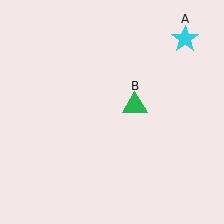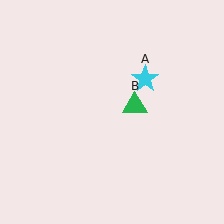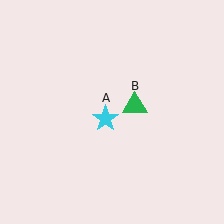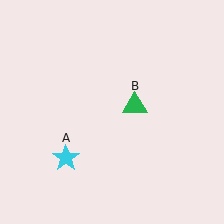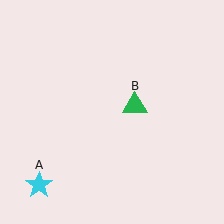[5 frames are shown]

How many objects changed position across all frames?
1 object changed position: cyan star (object A).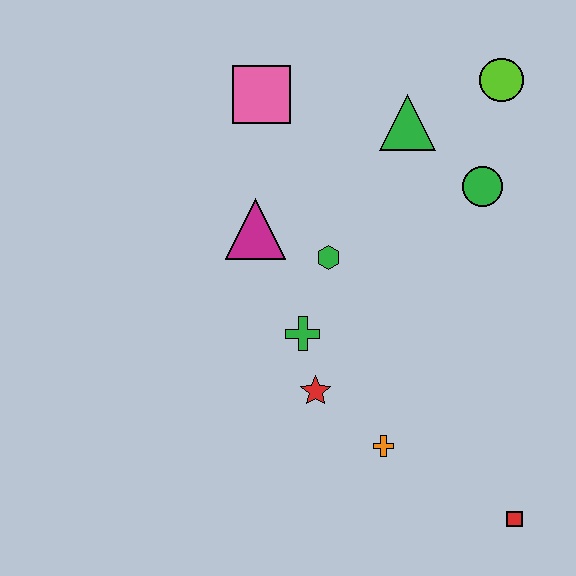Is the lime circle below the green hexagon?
No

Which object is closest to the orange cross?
The red star is closest to the orange cross.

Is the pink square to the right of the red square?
No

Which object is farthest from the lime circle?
The red square is farthest from the lime circle.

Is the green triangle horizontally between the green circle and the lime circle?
No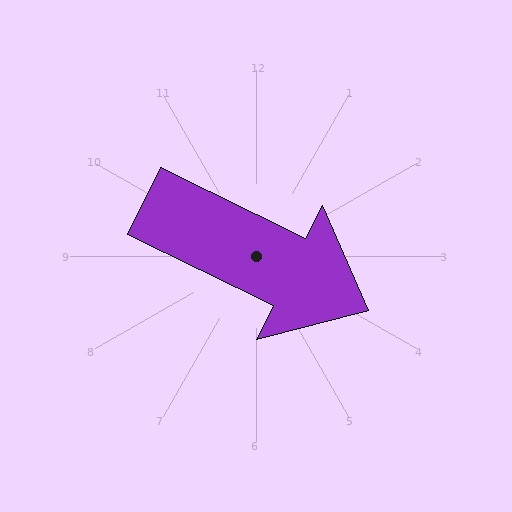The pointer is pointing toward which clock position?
Roughly 4 o'clock.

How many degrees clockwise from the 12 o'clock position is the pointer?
Approximately 116 degrees.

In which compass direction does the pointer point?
Southeast.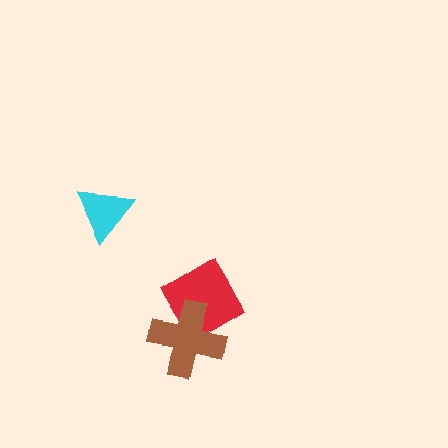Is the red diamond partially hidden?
Yes, it is partially covered by another shape.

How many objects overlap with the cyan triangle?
0 objects overlap with the cyan triangle.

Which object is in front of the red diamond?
The brown cross is in front of the red diamond.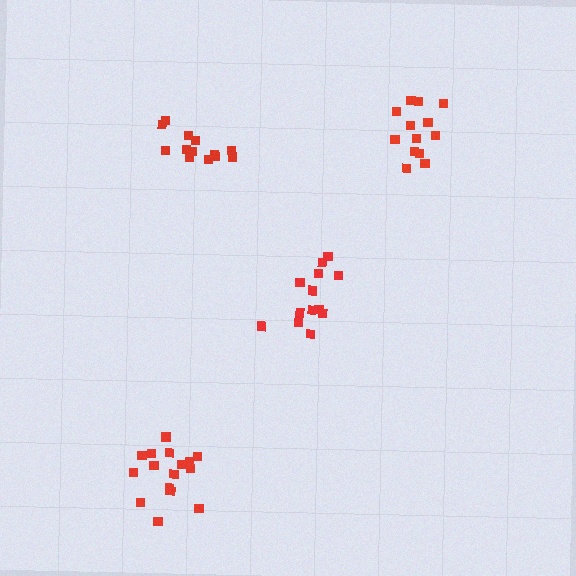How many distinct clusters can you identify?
There are 4 distinct clusters.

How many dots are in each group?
Group 1: 13 dots, Group 2: 13 dots, Group 3: 16 dots, Group 4: 13 dots (55 total).